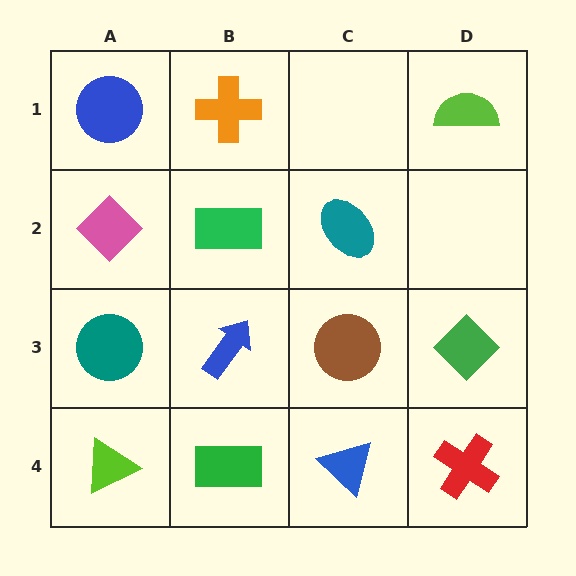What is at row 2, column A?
A pink diamond.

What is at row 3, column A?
A teal circle.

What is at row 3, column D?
A green diamond.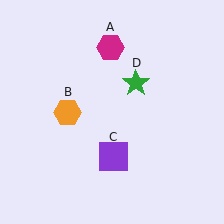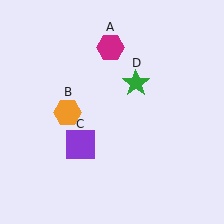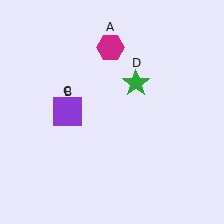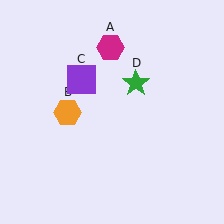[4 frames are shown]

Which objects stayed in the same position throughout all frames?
Magenta hexagon (object A) and orange hexagon (object B) and green star (object D) remained stationary.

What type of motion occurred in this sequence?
The purple square (object C) rotated clockwise around the center of the scene.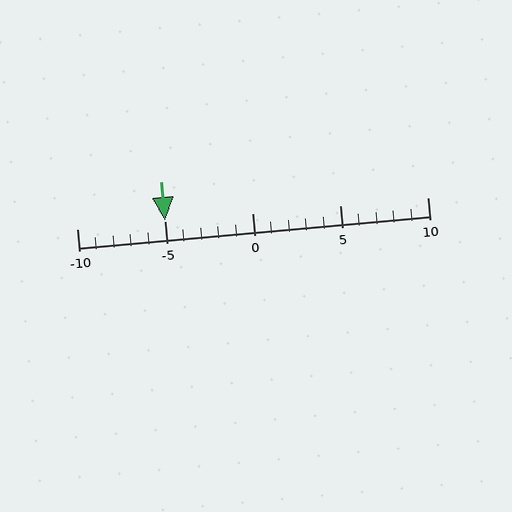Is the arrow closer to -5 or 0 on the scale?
The arrow is closer to -5.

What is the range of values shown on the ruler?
The ruler shows values from -10 to 10.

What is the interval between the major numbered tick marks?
The major tick marks are spaced 5 units apart.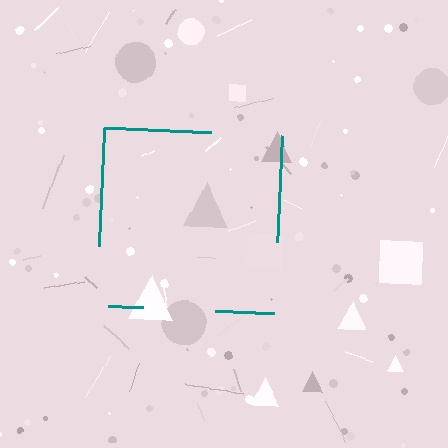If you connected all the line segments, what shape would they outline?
They would outline a square.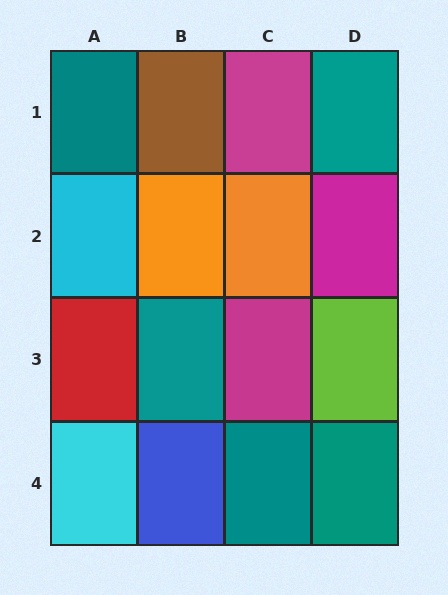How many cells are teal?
5 cells are teal.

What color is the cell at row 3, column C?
Magenta.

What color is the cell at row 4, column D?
Teal.